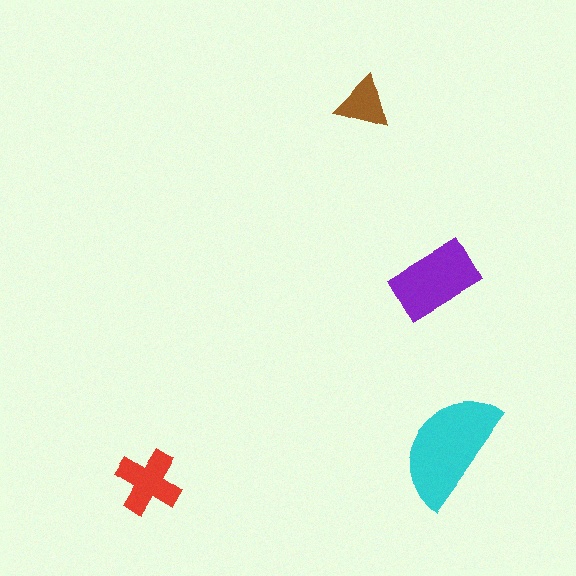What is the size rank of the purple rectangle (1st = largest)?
2nd.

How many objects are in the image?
There are 4 objects in the image.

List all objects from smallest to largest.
The brown triangle, the red cross, the purple rectangle, the cyan semicircle.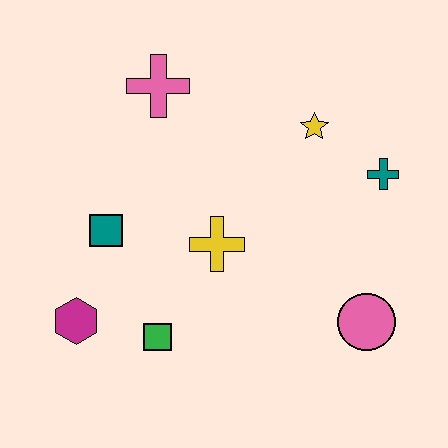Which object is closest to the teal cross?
The yellow star is closest to the teal cross.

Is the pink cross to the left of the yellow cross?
Yes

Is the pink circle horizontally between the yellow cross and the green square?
No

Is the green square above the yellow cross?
No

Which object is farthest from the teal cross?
The magenta hexagon is farthest from the teal cross.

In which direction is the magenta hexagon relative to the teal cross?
The magenta hexagon is to the left of the teal cross.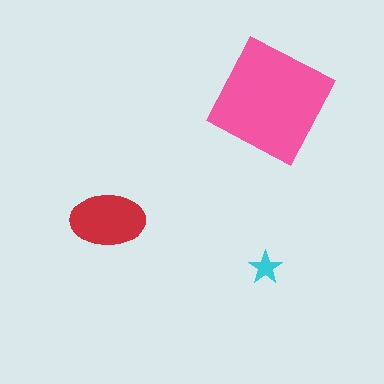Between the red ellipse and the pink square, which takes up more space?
The pink square.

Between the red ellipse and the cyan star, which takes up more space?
The red ellipse.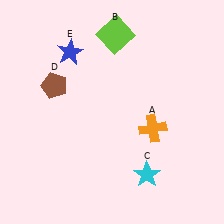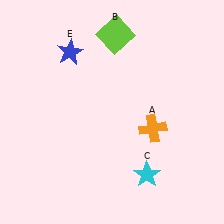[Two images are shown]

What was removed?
The brown pentagon (D) was removed in Image 2.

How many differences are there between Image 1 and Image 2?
There is 1 difference between the two images.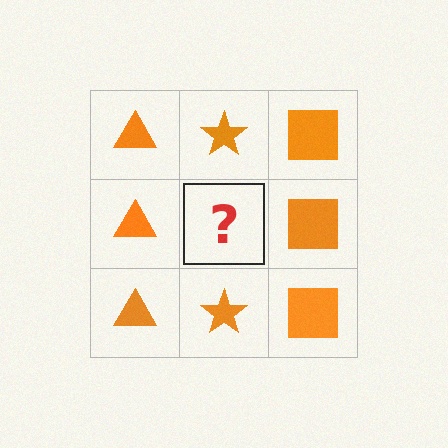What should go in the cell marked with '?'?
The missing cell should contain an orange star.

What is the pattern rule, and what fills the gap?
The rule is that each column has a consistent shape. The gap should be filled with an orange star.